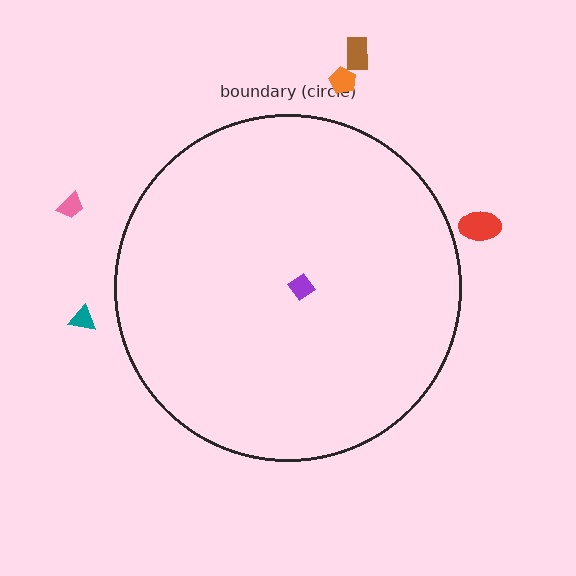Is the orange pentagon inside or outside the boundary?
Outside.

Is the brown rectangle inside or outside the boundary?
Outside.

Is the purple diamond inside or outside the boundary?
Inside.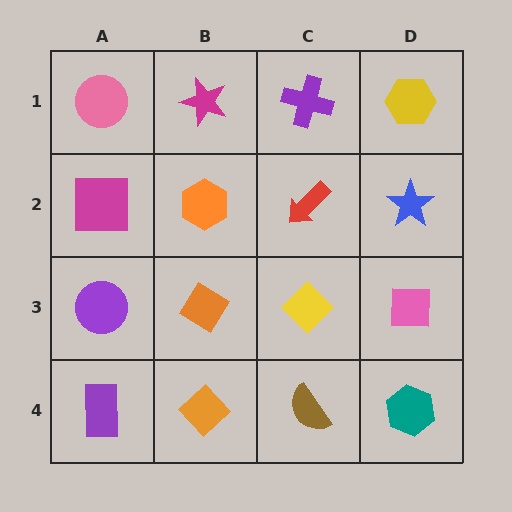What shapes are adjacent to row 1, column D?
A blue star (row 2, column D), a purple cross (row 1, column C).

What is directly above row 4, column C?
A yellow diamond.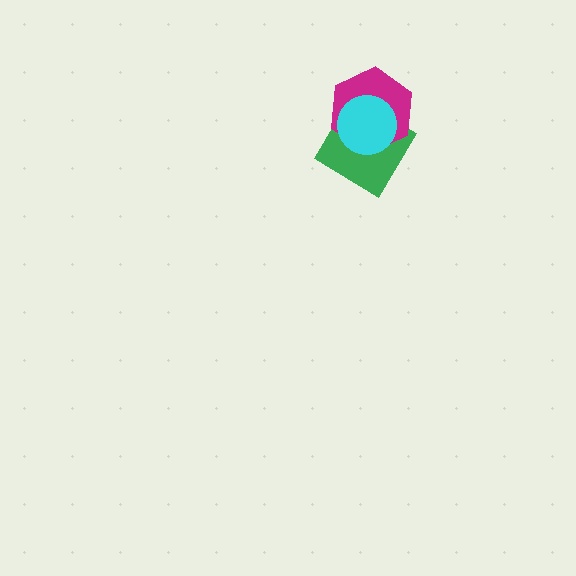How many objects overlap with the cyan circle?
2 objects overlap with the cyan circle.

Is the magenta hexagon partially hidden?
Yes, it is partially covered by another shape.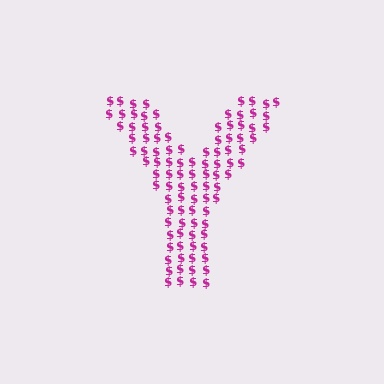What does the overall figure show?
The overall figure shows the letter Y.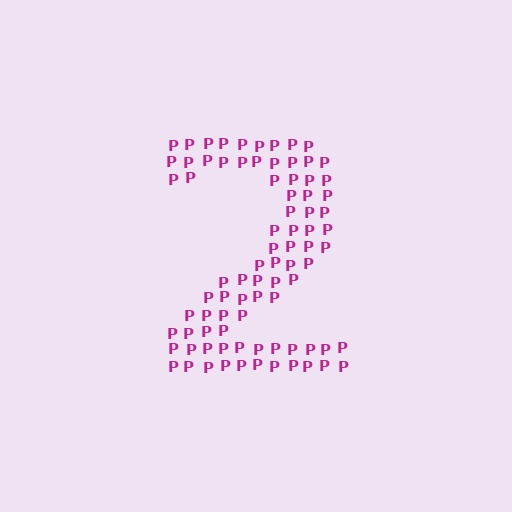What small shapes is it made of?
It is made of small letter P's.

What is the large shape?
The large shape is the digit 2.